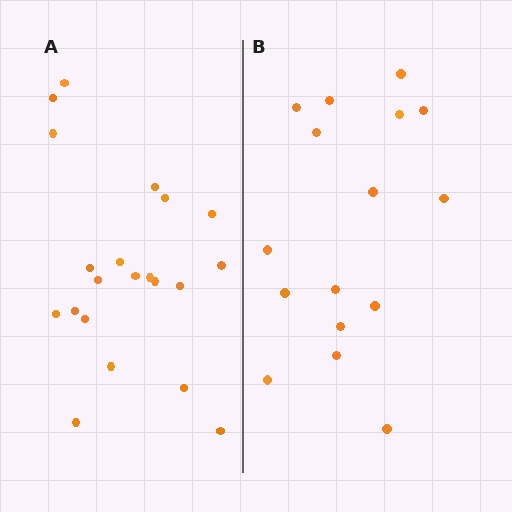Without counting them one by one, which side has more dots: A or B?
Region A (the left region) has more dots.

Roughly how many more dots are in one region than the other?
Region A has about 5 more dots than region B.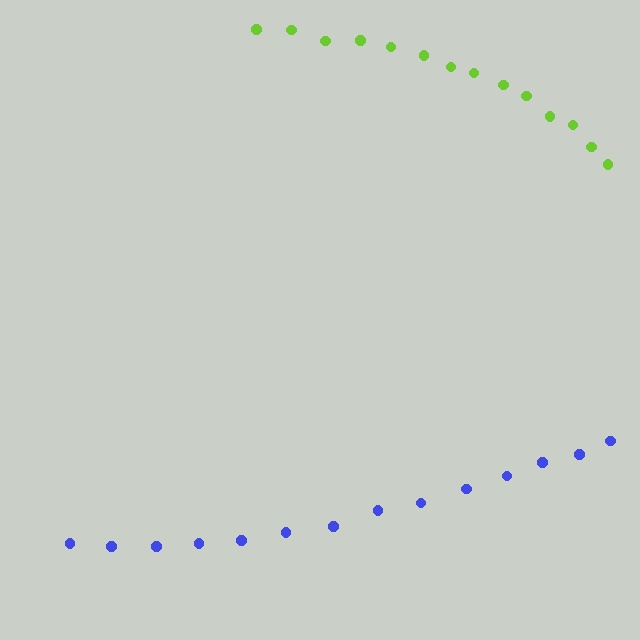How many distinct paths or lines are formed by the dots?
There are 2 distinct paths.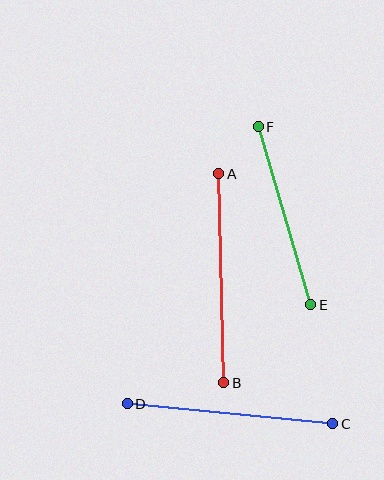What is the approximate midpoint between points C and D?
The midpoint is at approximately (230, 414) pixels.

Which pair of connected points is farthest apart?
Points A and B are farthest apart.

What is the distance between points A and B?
The distance is approximately 209 pixels.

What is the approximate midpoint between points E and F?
The midpoint is at approximately (284, 216) pixels.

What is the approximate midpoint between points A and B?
The midpoint is at approximately (221, 278) pixels.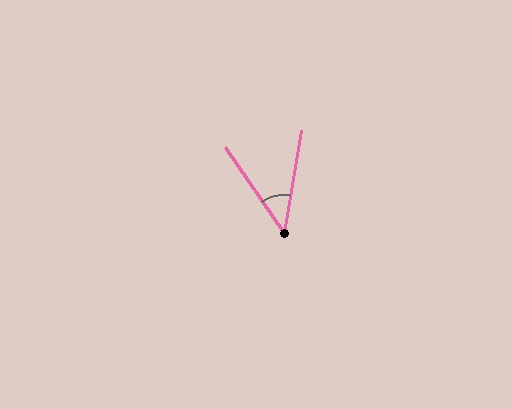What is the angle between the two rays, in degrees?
Approximately 44 degrees.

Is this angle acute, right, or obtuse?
It is acute.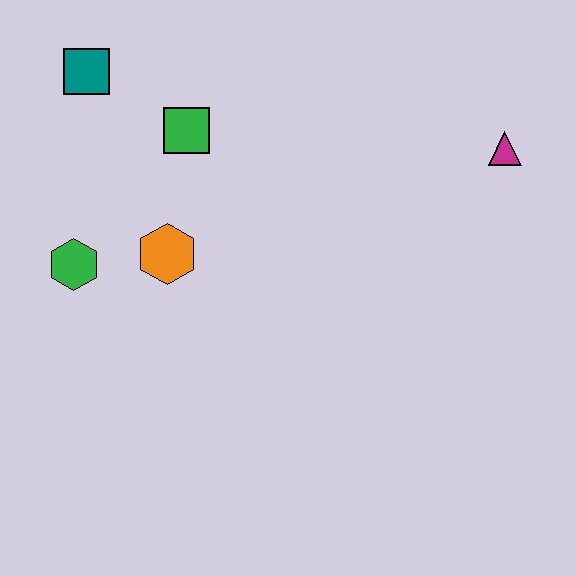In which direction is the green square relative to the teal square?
The green square is to the right of the teal square.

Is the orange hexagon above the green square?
No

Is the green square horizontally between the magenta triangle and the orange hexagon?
Yes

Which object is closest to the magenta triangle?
The green square is closest to the magenta triangle.